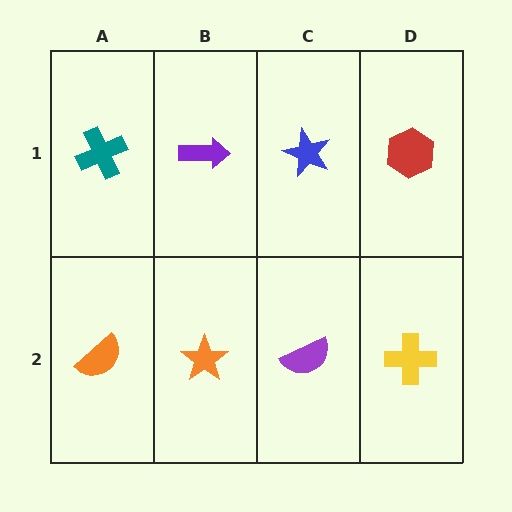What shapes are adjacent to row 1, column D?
A yellow cross (row 2, column D), a blue star (row 1, column C).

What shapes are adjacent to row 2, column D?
A red hexagon (row 1, column D), a purple semicircle (row 2, column C).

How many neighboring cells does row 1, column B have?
3.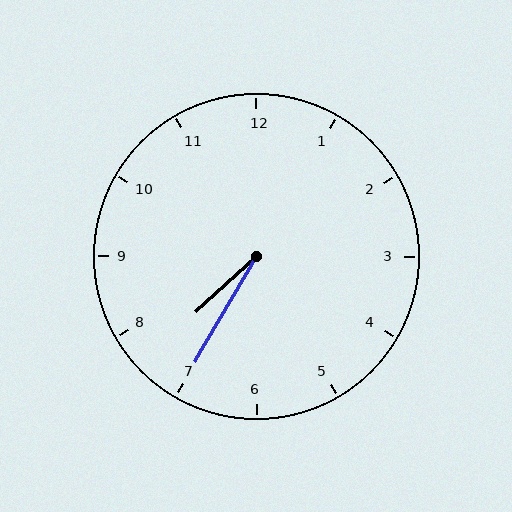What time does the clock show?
7:35.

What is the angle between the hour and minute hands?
Approximately 18 degrees.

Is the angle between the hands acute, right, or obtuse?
It is acute.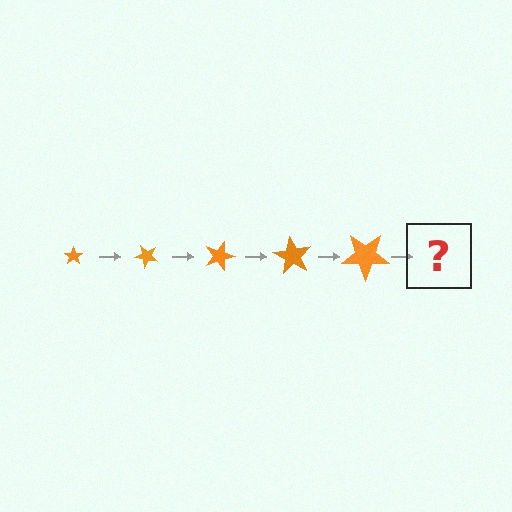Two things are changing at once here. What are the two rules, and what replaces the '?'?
The two rules are that the star grows larger each step and it rotates 45 degrees each step. The '?' should be a star, larger than the previous one and rotated 225 degrees from the start.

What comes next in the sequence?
The next element should be a star, larger than the previous one and rotated 225 degrees from the start.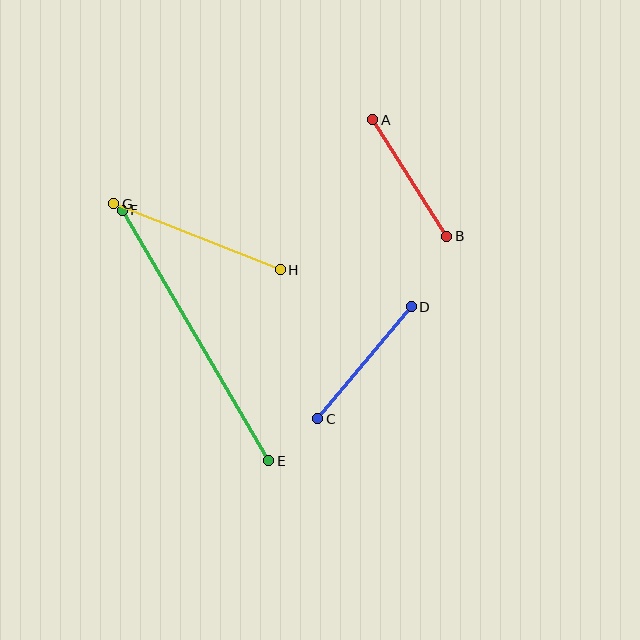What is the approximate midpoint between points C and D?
The midpoint is at approximately (365, 363) pixels.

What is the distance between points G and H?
The distance is approximately 179 pixels.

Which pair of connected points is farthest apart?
Points E and F are farthest apart.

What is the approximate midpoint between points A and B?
The midpoint is at approximately (410, 178) pixels.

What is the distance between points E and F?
The distance is approximately 290 pixels.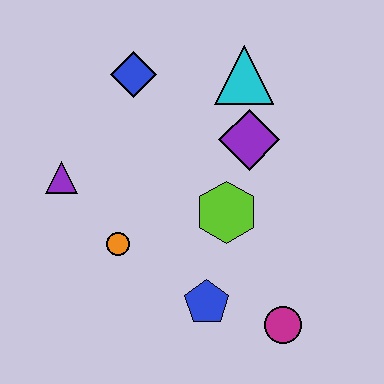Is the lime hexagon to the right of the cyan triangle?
No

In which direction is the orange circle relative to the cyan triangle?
The orange circle is below the cyan triangle.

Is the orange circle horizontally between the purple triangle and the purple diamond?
Yes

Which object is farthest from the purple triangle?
The magenta circle is farthest from the purple triangle.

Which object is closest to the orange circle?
The purple triangle is closest to the orange circle.